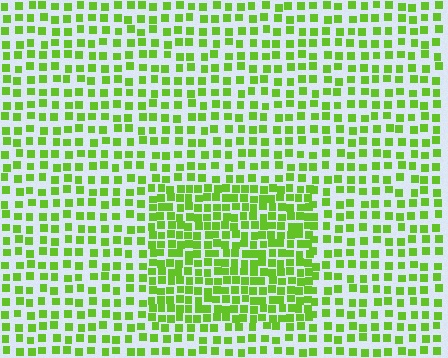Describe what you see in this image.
The image contains small lime elements arranged at two different densities. A rectangle-shaped region is visible where the elements are more densely packed than the surrounding area.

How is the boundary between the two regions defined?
The boundary is defined by a change in element density (approximately 1.8x ratio). All elements are the same color, size, and shape.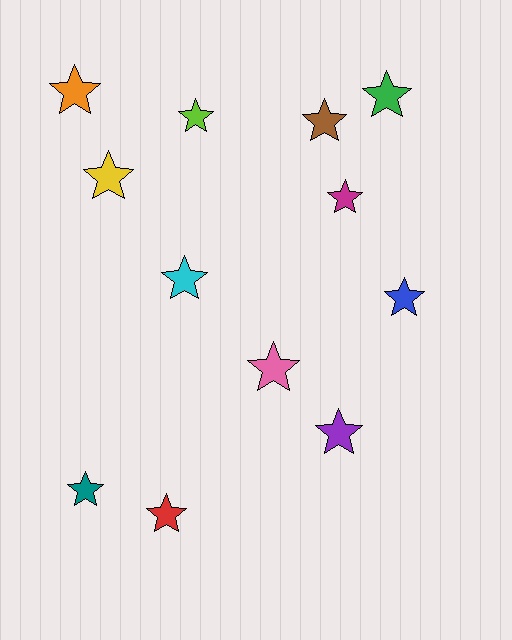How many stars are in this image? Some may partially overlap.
There are 12 stars.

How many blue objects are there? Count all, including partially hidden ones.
There is 1 blue object.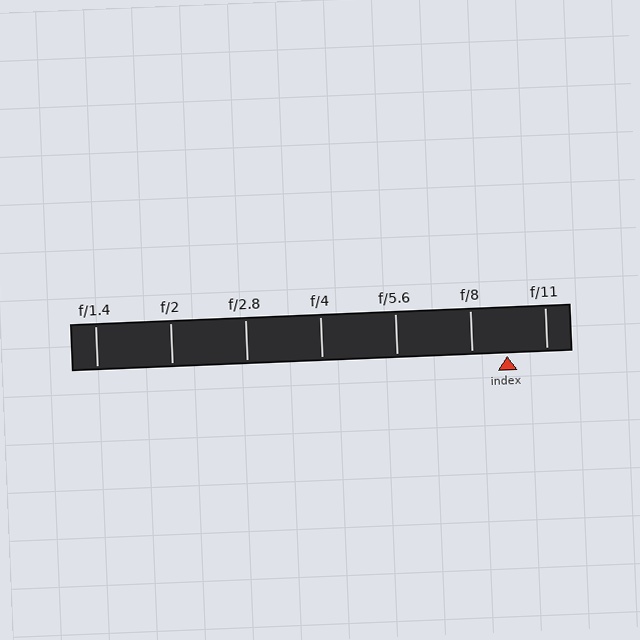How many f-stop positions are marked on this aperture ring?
There are 7 f-stop positions marked.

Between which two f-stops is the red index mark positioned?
The index mark is between f/8 and f/11.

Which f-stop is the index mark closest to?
The index mark is closest to f/8.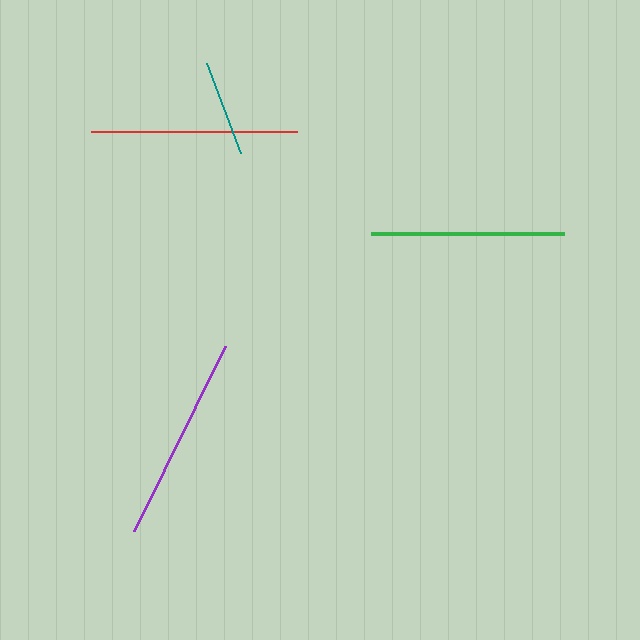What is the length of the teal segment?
The teal segment is approximately 96 pixels long.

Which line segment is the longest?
The purple line is the longest at approximately 206 pixels.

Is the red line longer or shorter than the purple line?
The purple line is longer than the red line.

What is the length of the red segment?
The red segment is approximately 205 pixels long.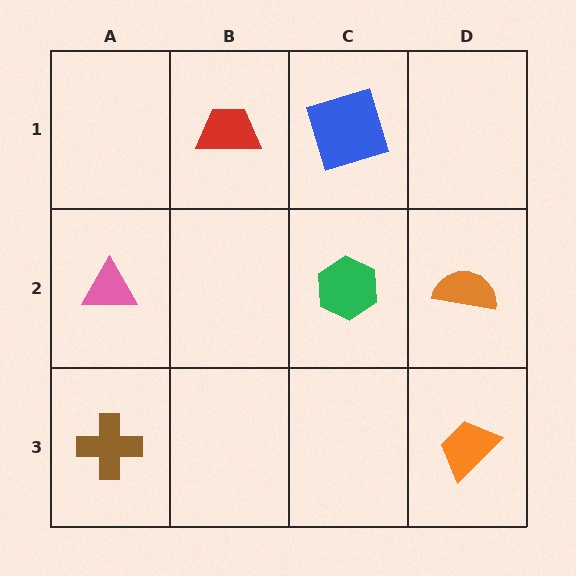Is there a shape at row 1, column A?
No, that cell is empty.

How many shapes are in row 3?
2 shapes.